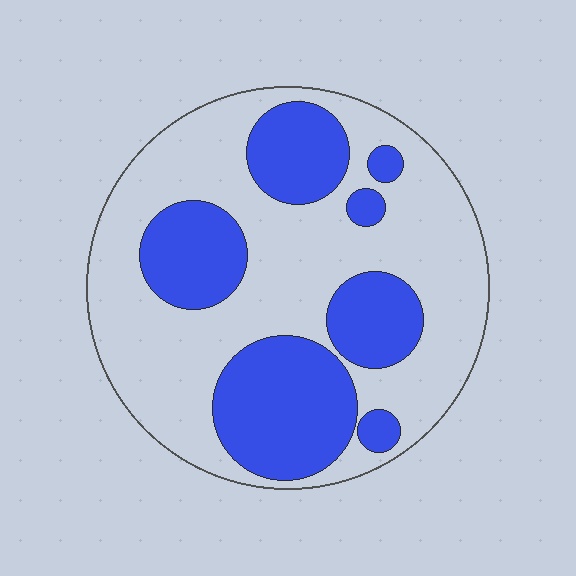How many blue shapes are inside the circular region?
7.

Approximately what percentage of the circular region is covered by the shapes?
Approximately 35%.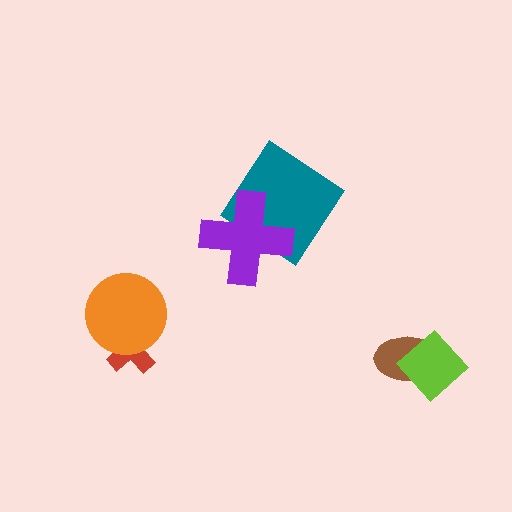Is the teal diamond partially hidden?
Yes, it is partially covered by another shape.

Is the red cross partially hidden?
Yes, it is partially covered by another shape.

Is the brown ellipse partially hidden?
Yes, it is partially covered by another shape.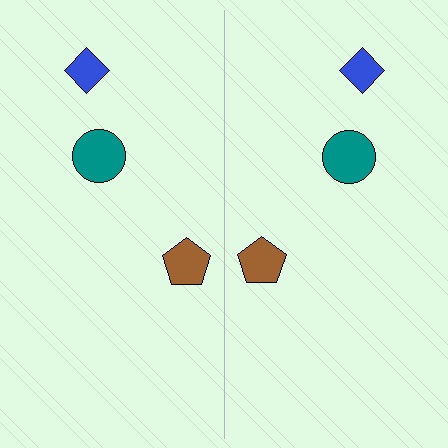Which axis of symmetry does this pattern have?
The pattern has a vertical axis of symmetry running through the center of the image.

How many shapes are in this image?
There are 6 shapes in this image.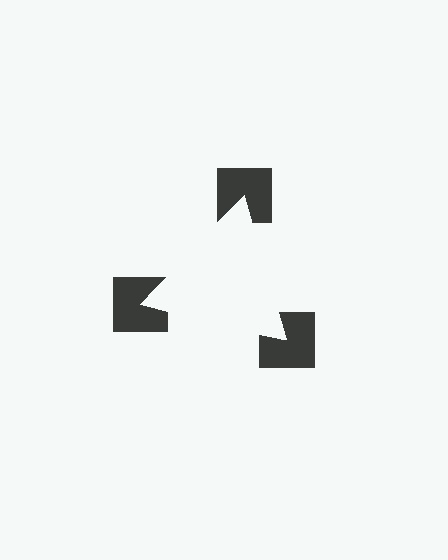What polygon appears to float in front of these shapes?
An illusory triangle — its edges are inferred from the aligned wedge cuts in the notched squares, not physically drawn.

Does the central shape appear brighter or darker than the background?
It typically appears slightly brighter than the background, even though no actual brightness change is drawn.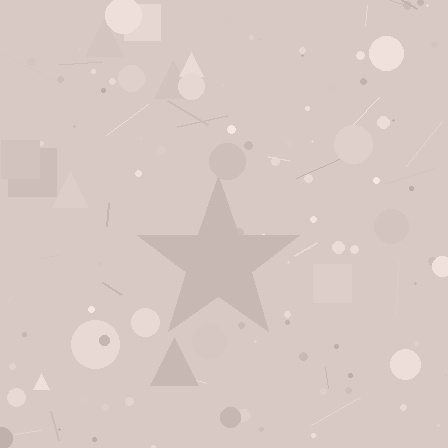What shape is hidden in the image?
A star is hidden in the image.